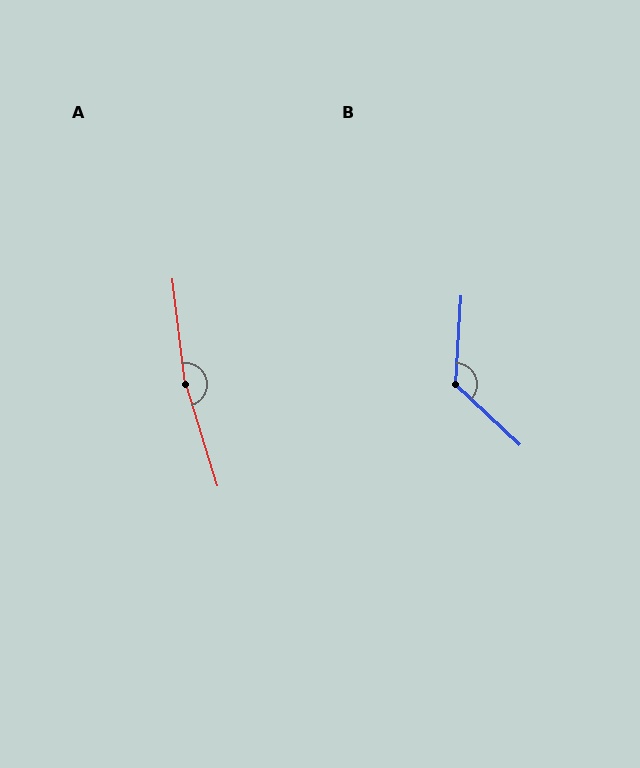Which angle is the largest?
A, at approximately 169 degrees.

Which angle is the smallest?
B, at approximately 130 degrees.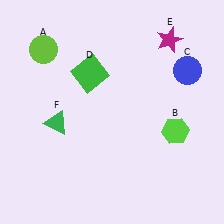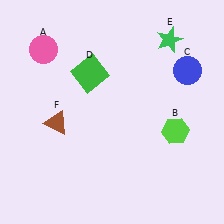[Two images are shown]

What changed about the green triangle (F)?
In Image 1, F is green. In Image 2, it changed to brown.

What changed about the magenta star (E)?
In Image 1, E is magenta. In Image 2, it changed to green.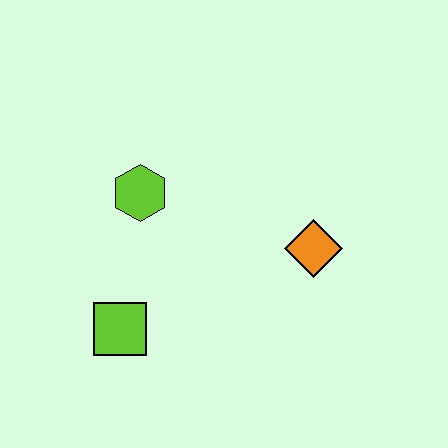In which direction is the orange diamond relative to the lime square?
The orange diamond is to the right of the lime square.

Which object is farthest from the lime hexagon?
The orange diamond is farthest from the lime hexagon.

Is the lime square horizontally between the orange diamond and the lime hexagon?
No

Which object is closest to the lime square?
The lime hexagon is closest to the lime square.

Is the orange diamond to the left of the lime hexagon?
No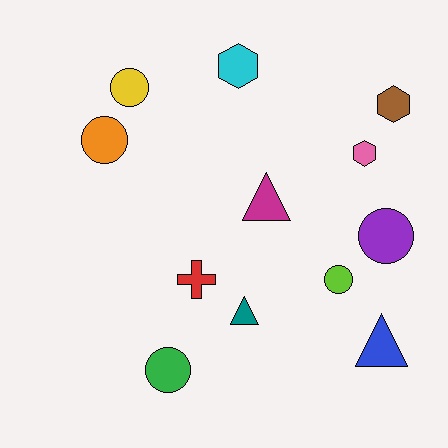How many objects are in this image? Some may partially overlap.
There are 12 objects.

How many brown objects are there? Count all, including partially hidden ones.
There is 1 brown object.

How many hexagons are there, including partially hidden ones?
There are 3 hexagons.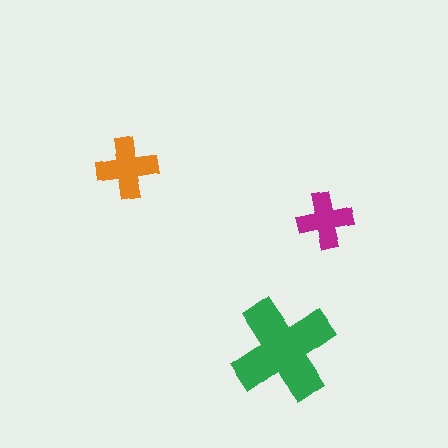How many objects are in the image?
There are 3 objects in the image.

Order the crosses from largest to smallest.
the green one, the orange one, the magenta one.